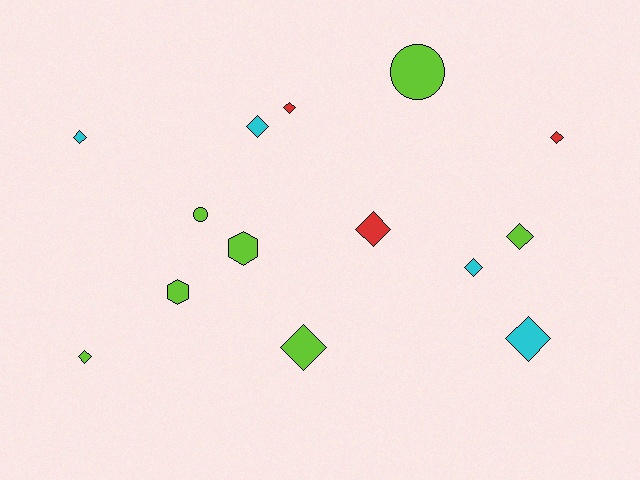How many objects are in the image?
There are 14 objects.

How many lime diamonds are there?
There are 3 lime diamonds.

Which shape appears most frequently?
Diamond, with 10 objects.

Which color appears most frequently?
Lime, with 7 objects.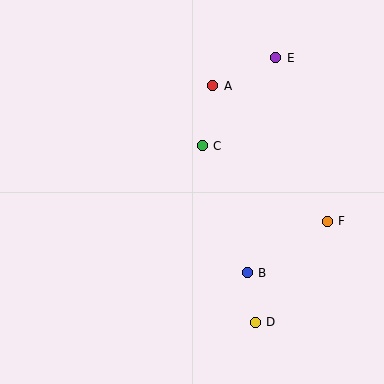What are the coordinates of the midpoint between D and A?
The midpoint between D and A is at (234, 204).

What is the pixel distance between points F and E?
The distance between F and E is 171 pixels.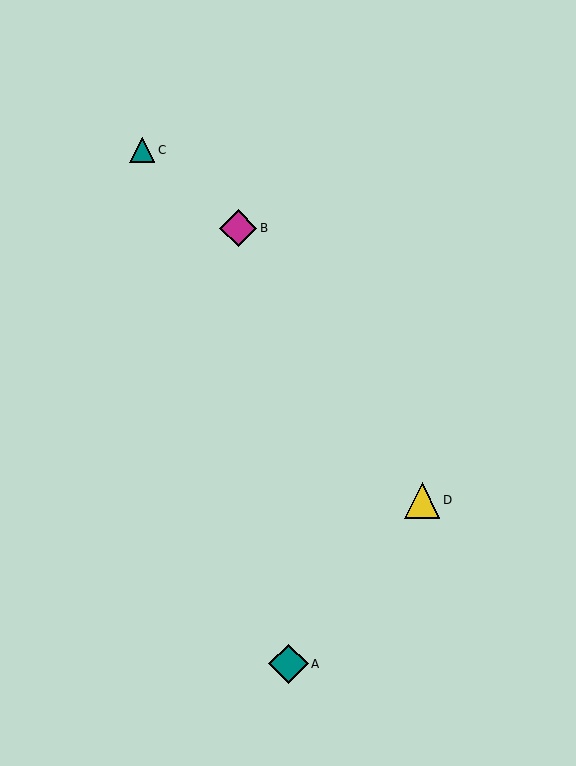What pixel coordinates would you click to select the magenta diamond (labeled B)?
Click at (238, 228) to select the magenta diamond B.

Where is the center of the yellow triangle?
The center of the yellow triangle is at (422, 500).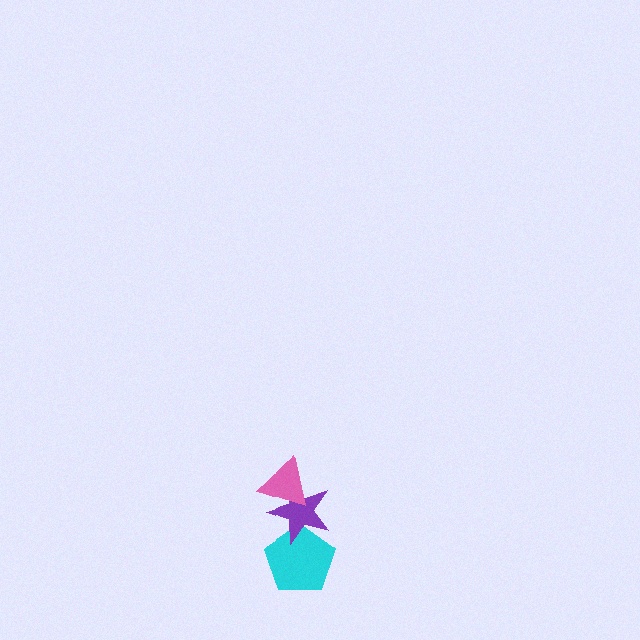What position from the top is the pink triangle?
The pink triangle is 1st from the top.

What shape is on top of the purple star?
The pink triangle is on top of the purple star.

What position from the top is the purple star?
The purple star is 2nd from the top.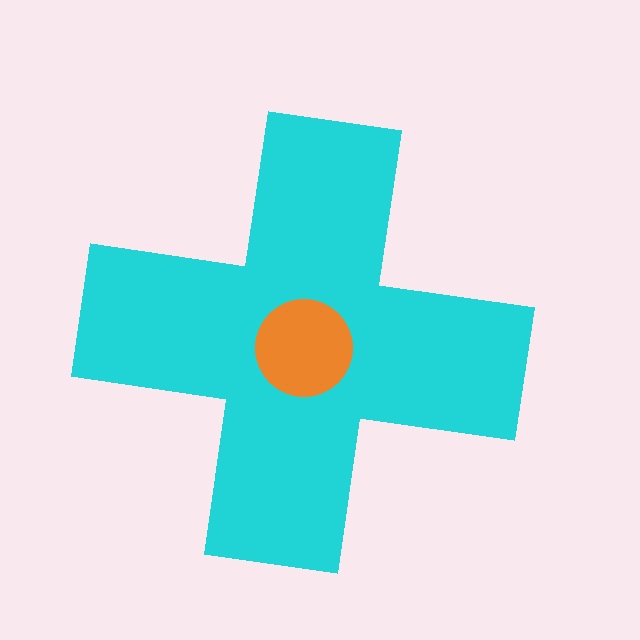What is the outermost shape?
The cyan cross.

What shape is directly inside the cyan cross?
The orange circle.